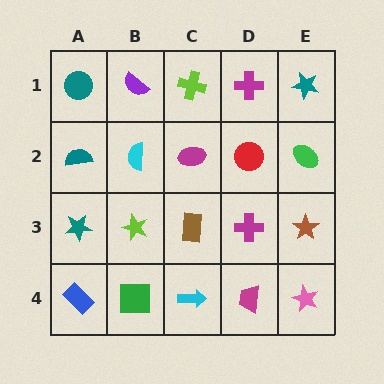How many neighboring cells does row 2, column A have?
3.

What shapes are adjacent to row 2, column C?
A lime cross (row 1, column C), a brown rectangle (row 3, column C), a cyan semicircle (row 2, column B), a red circle (row 2, column D).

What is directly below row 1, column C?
A magenta ellipse.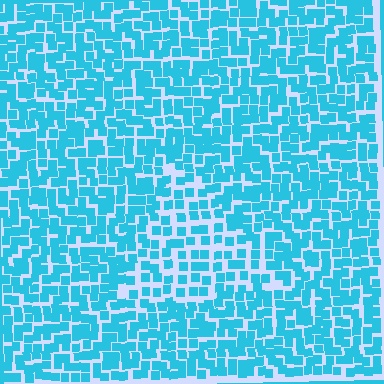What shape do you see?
I see a triangle.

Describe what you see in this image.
The image contains small cyan elements arranged at two different densities. A triangle-shaped region is visible where the elements are less densely packed than the surrounding area.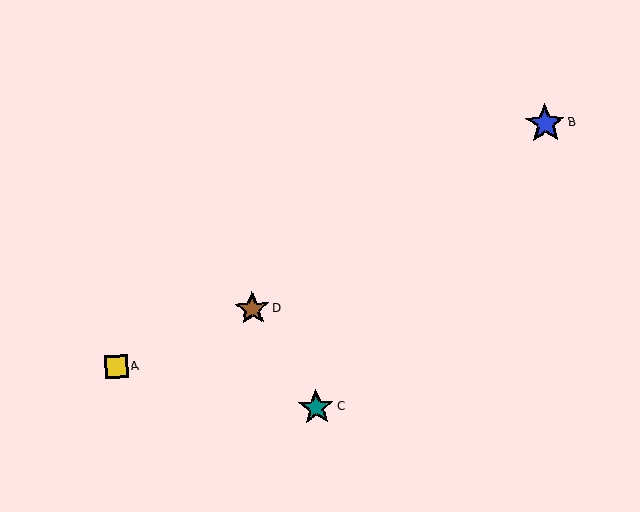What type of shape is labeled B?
Shape B is a blue star.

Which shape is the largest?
The blue star (labeled B) is the largest.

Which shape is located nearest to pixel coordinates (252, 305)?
The brown star (labeled D) at (252, 309) is nearest to that location.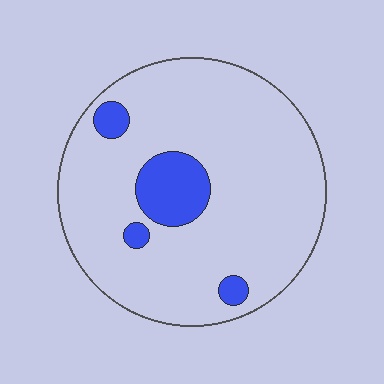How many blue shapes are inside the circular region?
4.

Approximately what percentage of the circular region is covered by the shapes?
Approximately 10%.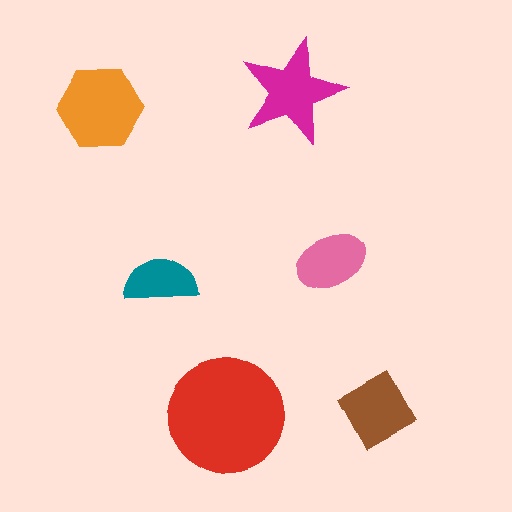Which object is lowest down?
The brown diamond is bottommost.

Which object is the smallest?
The teal semicircle.